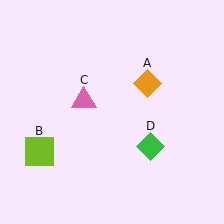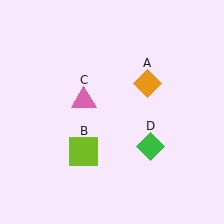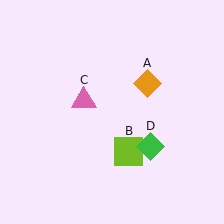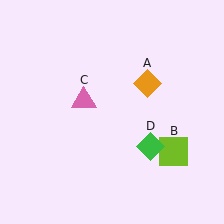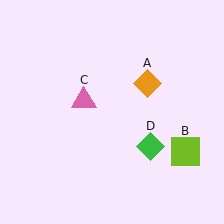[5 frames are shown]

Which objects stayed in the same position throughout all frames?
Orange diamond (object A) and pink triangle (object C) and green diamond (object D) remained stationary.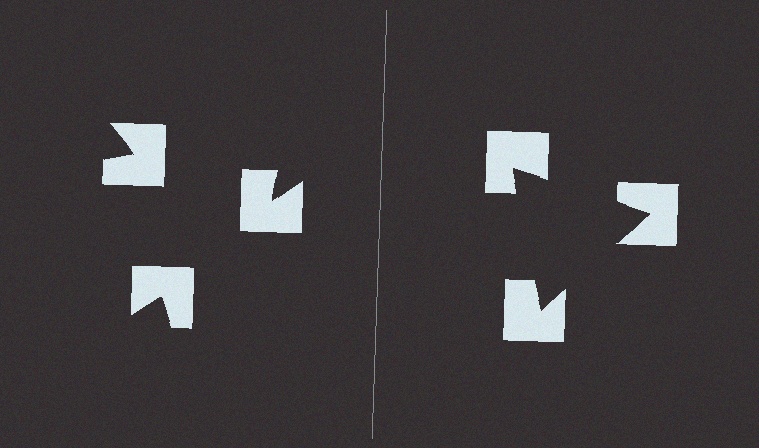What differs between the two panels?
The notched squares are positioned identically on both sides; only the wedge orientations differ. On the right they align to a triangle; on the left they are misaligned.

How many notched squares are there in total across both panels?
6 — 3 on each side.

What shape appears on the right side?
An illusory triangle.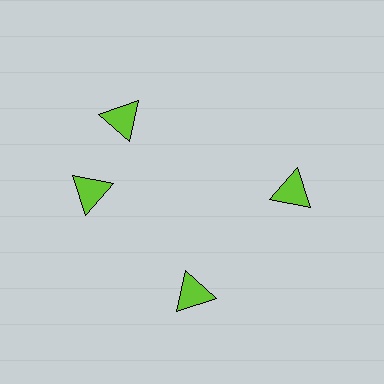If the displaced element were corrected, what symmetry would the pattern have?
It would have 4-fold rotational symmetry — the pattern would map onto itself every 90 degrees.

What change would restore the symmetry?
The symmetry would be restored by rotating it back into even spacing with its neighbors so that all 4 triangles sit at equal angles and equal distance from the center.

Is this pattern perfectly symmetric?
No. The 4 lime triangles are arranged in a ring, but one element near the 12 o'clock position is rotated out of alignment along the ring, breaking the 4-fold rotational symmetry.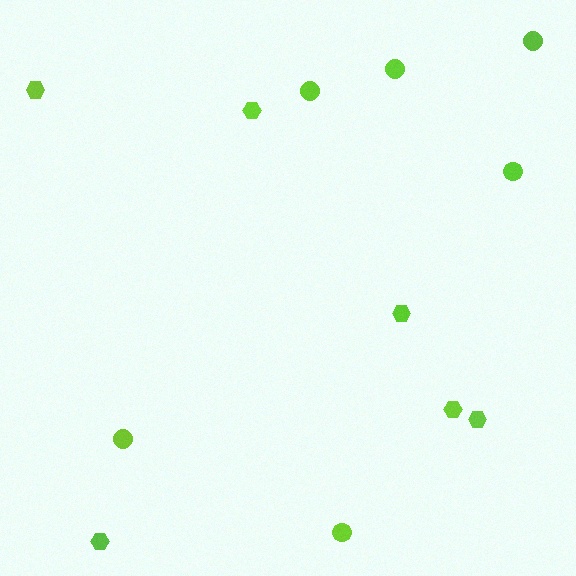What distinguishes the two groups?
There are 2 groups: one group of hexagons (6) and one group of circles (6).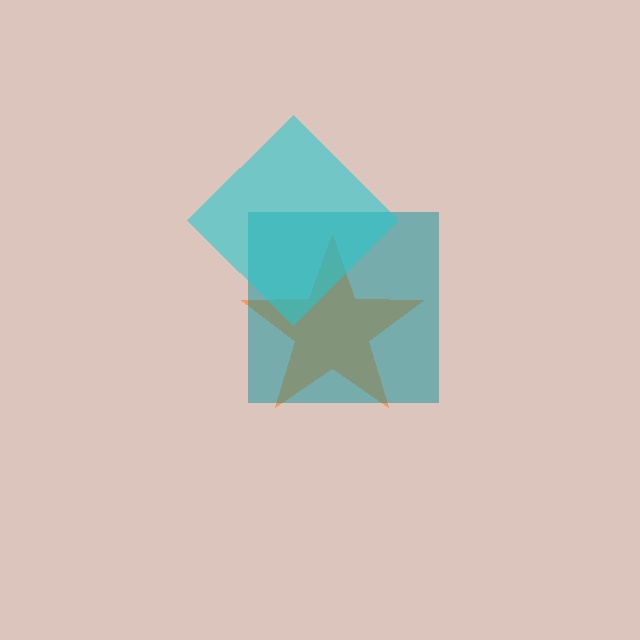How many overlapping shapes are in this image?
There are 3 overlapping shapes in the image.